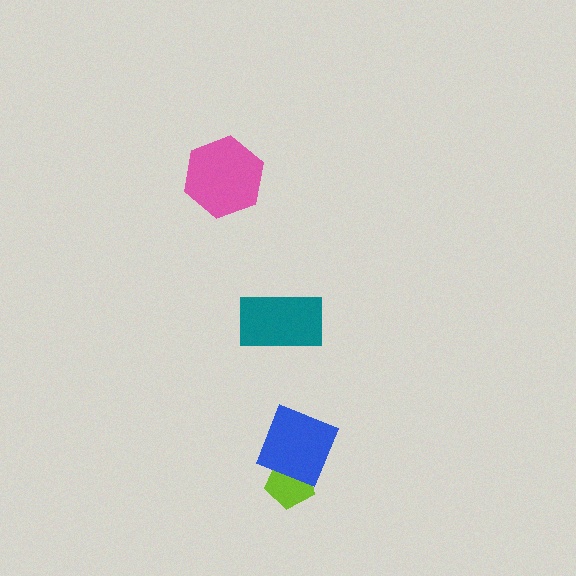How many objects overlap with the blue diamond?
1 object overlaps with the blue diamond.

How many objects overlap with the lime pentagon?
1 object overlaps with the lime pentagon.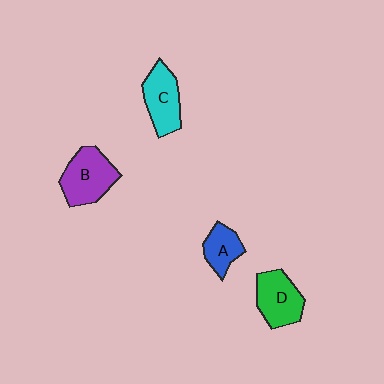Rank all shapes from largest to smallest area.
From largest to smallest: B (purple), D (green), C (cyan), A (blue).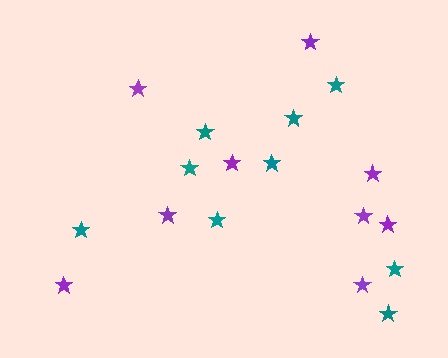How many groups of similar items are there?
There are 2 groups: one group of purple stars (9) and one group of teal stars (9).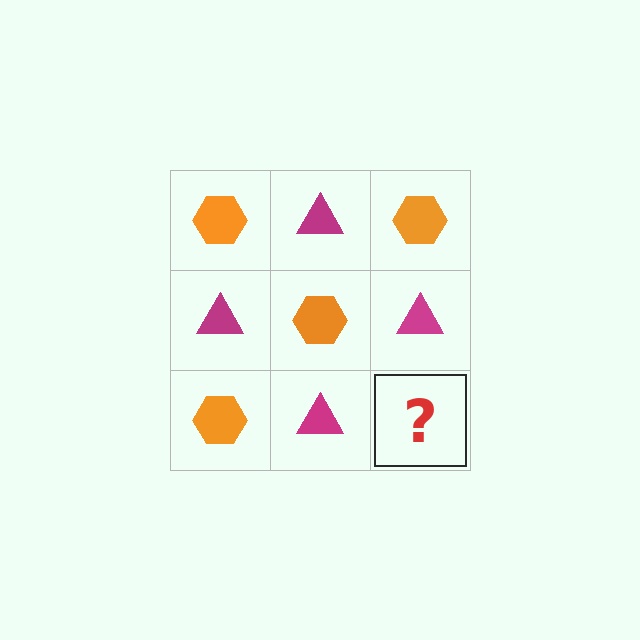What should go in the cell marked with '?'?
The missing cell should contain an orange hexagon.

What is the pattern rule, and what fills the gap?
The rule is that it alternates orange hexagon and magenta triangle in a checkerboard pattern. The gap should be filled with an orange hexagon.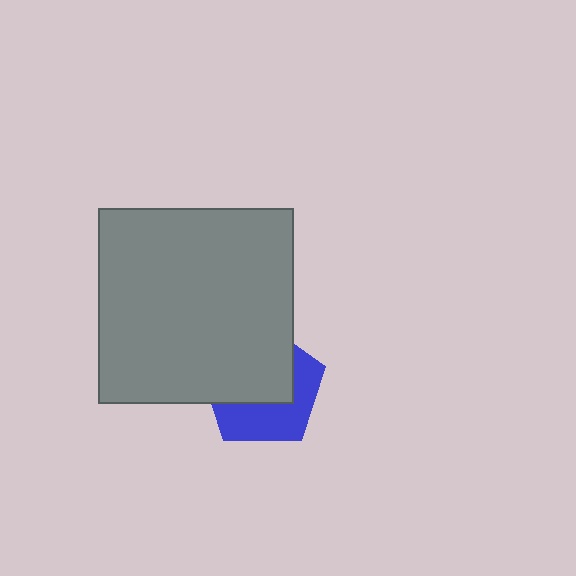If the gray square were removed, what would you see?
You would see the complete blue pentagon.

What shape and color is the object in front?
The object in front is a gray square.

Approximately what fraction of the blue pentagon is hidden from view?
Roughly 55% of the blue pentagon is hidden behind the gray square.